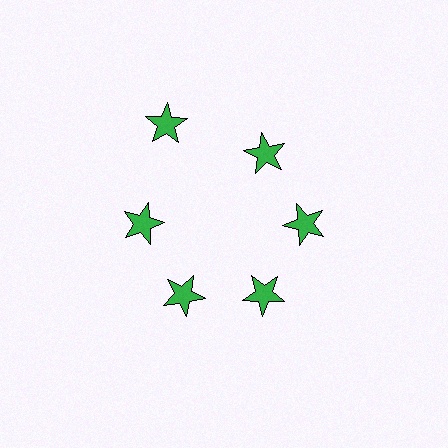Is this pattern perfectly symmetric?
No. The 6 green stars are arranged in a ring, but one element near the 11 o'clock position is pushed outward from the center, breaking the 6-fold rotational symmetry.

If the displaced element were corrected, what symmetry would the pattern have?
It would have 6-fold rotational symmetry — the pattern would map onto itself every 60 degrees.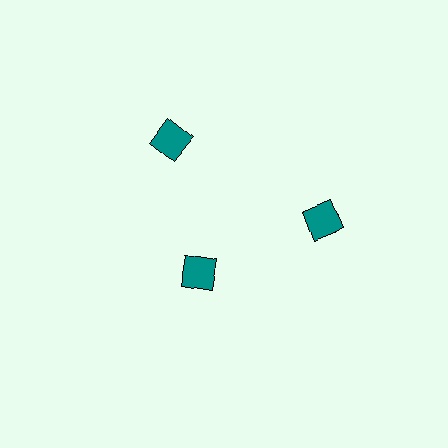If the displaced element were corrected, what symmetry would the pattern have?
It would have 3-fold rotational symmetry — the pattern would map onto itself every 120 degrees.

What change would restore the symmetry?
The symmetry would be restored by moving it outward, back onto the ring so that all 3 diamonds sit at equal angles and equal distance from the center.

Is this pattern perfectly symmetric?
No. The 3 teal diamonds are arranged in a ring, but one element near the 7 o'clock position is pulled inward toward the center, breaking the 3-fold rotational symmetry.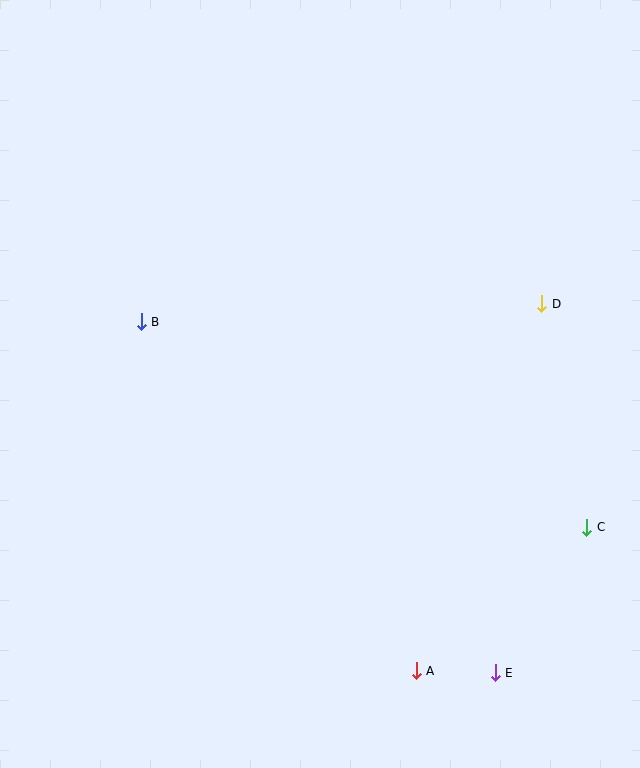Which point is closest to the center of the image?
Point B at (141, 322) is closest to the center.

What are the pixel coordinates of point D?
Point D is at (542, 304).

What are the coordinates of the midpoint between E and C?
The midpoint between E and C is at (541, 600).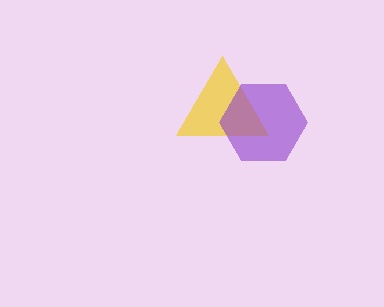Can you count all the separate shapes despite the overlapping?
Yes, there are 2 separate shapes.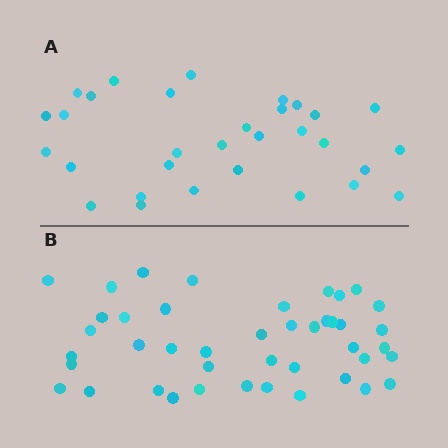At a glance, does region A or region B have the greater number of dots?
Region B (the bottom region) has more dots.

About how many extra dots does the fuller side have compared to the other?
Region B has roughly 12 or so more dots than region A.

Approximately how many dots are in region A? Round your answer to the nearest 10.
About 30 dots. (The exact count is 31, which rounds to 30.)